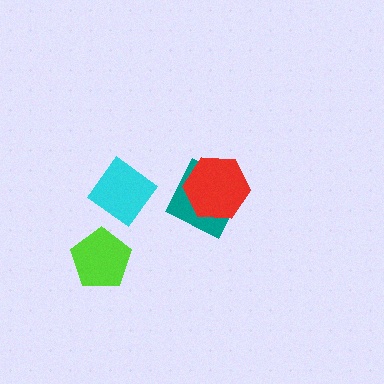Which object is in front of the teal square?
The red hexagon is in front of the teal square.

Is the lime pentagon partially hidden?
No, no other shape covers it.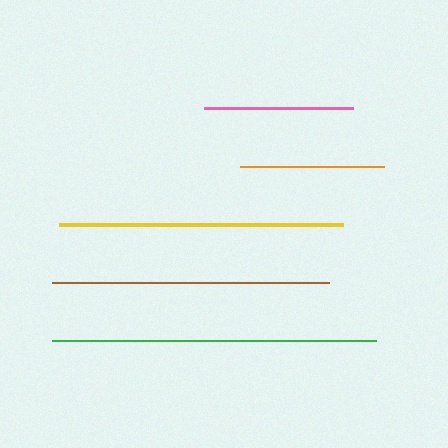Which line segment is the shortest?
The orange line is the shortest at approximately 144 pixels.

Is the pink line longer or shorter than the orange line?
The pink line is longer than the orange line.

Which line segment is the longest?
The green line is the longest at approximately 323 pixels.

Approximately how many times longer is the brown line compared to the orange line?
The brown line is approximately 1.9 times the length of the orange line.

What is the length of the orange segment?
The orange segment is approximately 144 pixels long.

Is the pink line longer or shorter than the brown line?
The brown line is longer than the pink line.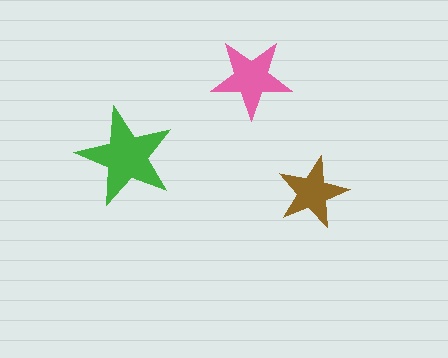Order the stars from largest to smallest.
the green one, the pink one, the brown one.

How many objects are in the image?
There are 3 objects in the image.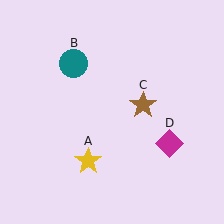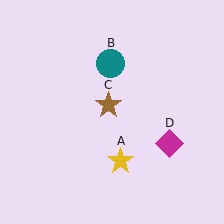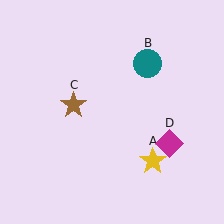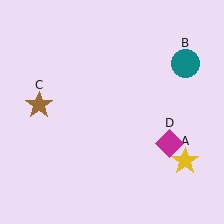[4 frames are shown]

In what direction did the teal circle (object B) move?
The teal circle (object B) moved right.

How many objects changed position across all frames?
3 objects changed position: yellow star (object A), teal circle (object B), brown star (object C).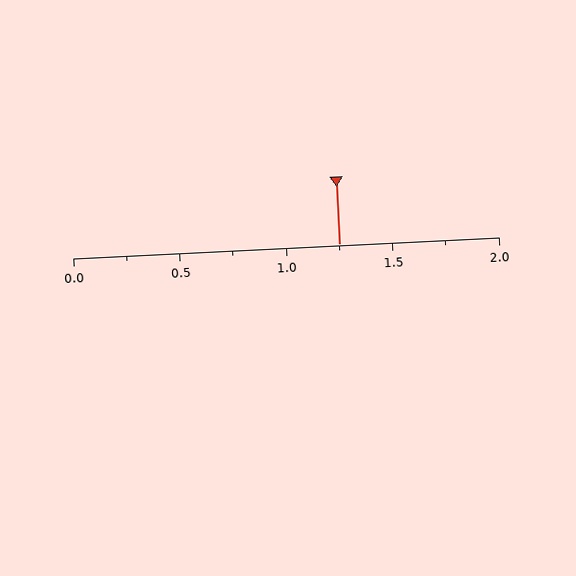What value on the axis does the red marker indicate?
The marker indicates approximately 1.25.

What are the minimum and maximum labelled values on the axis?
The axis runs from 0.0 to 2.0.